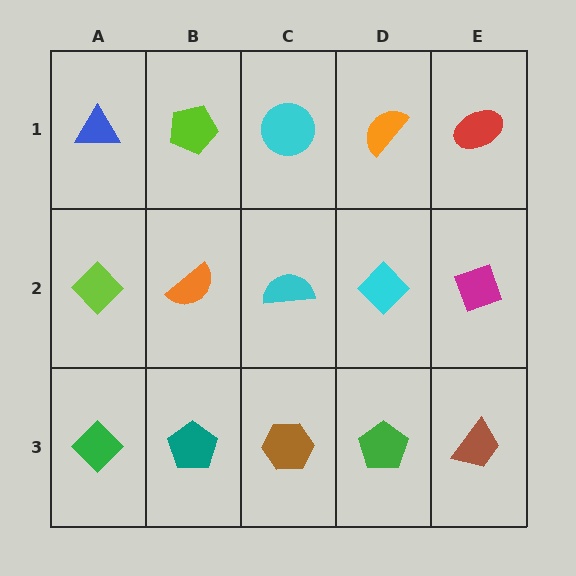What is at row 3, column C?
A brown hexagon.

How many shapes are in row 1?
5 shapes.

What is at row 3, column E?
A brown trapezoid.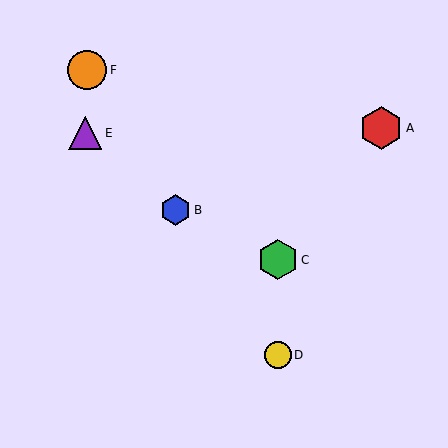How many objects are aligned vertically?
2 objects (C, D) are aligned vertically.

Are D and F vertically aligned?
No, D is at x≈278 and F is at x≈87.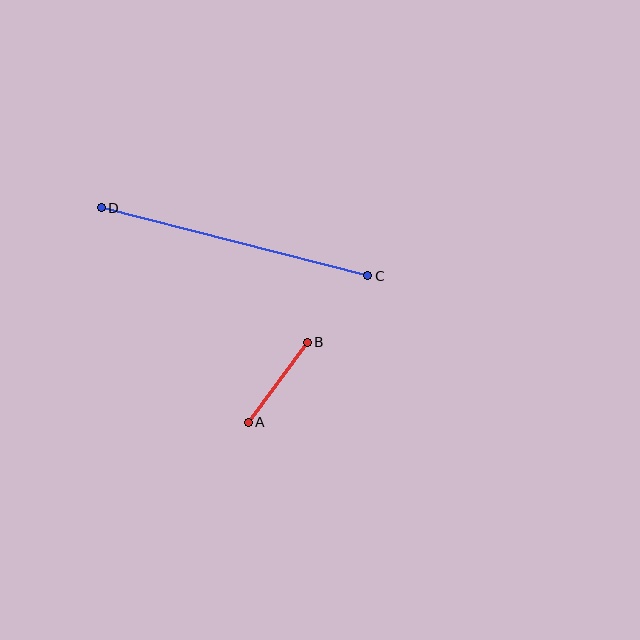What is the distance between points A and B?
The distance is approximately 100 pixels.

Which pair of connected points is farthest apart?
Points C and D are farthest apart.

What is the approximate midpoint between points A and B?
The midpoint is at approximately (278, 382) pixels.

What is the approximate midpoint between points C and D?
The midpoint is at approximately (234, 242) pixels.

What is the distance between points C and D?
The distance is approximately 275 pixels.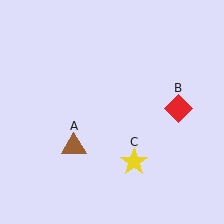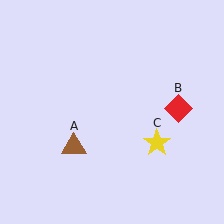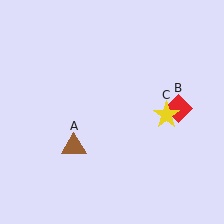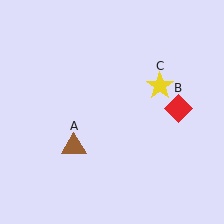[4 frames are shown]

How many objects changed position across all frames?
1 object changed position: yellow star (object C).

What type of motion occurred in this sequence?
The yellow star (object C) rotated counterclockwise around the center of the scene.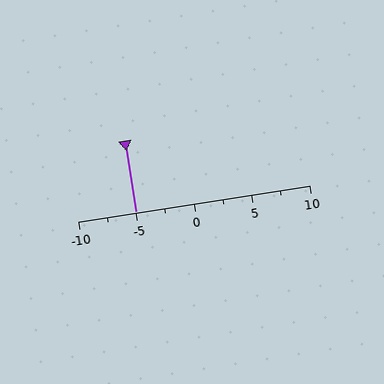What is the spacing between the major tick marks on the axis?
The major ticks are spaced 5 apart.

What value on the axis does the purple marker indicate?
The marker indicates approximately -5.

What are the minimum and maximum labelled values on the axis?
The axis runs from -10 to 10.